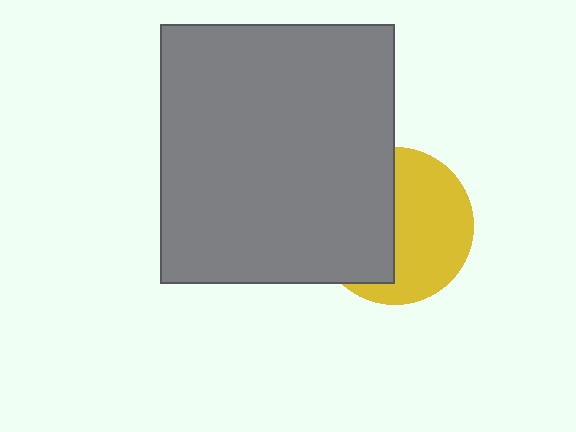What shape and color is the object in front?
The object in front is a gray rectangle.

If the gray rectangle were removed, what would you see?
You would see the complete yellow circle.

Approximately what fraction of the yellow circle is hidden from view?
Roughly 46% of the yellow circle is hidden behind the gray rectangle.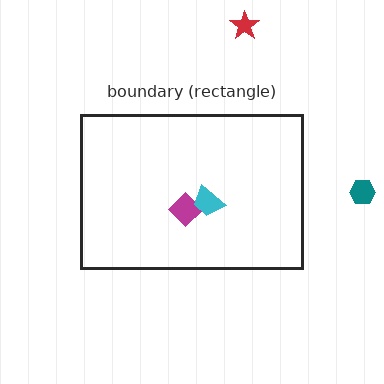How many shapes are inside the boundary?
2 inside, 2 outside.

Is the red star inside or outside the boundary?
Outside.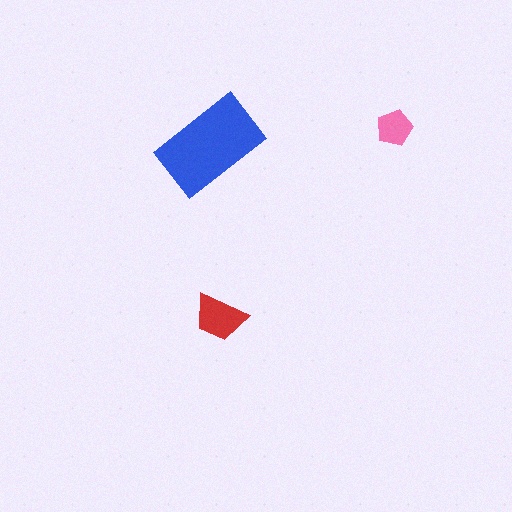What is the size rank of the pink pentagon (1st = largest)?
3rd.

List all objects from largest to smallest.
The blue rectangle, the red trapezoid, the pink pentagon.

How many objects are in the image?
There are 3 objects in the image.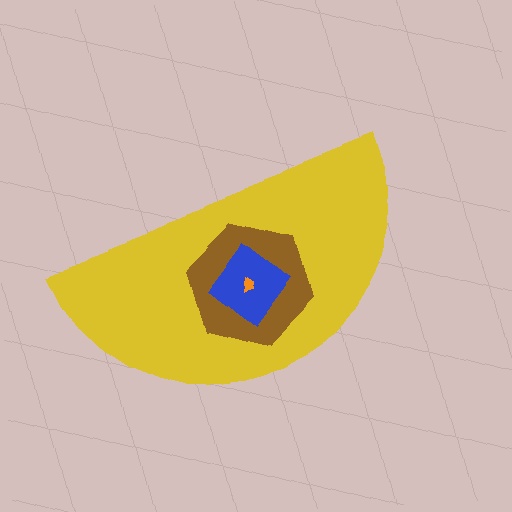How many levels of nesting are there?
4.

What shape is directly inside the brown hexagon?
The blue diamond.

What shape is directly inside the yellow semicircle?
The brown hexagon.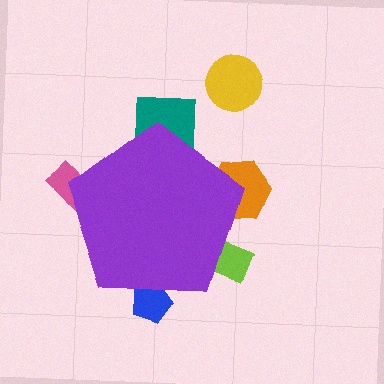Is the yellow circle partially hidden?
No, the yellow circle is fully visible.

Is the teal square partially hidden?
Yes, the teal square is partially hidden behind the purple pentagon.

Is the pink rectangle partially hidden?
Yes, the pink rectangle is partially hidden behind the purple pentagon.